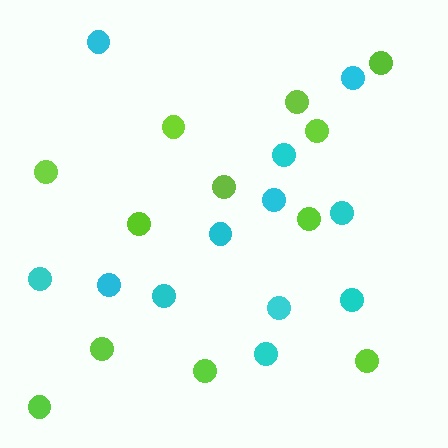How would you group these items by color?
There are 2 groups: one group of lime circles (12) and one group of cyan circles (12).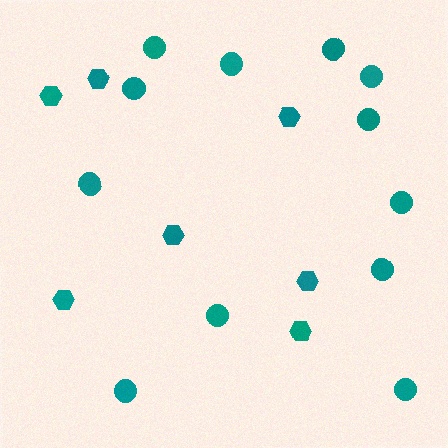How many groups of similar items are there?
There are 2 groups: one group of hexagons (7) and one group of circles (12).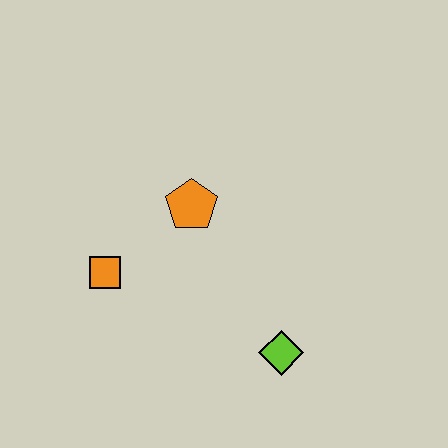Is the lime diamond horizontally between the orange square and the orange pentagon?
No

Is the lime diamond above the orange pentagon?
No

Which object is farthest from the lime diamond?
The orange square is farthest from the lime diamond.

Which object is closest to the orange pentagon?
The orange square is closest to the orange pentagon.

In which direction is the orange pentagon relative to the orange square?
The orange pentagon is to the right of the orange square.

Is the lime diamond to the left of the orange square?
No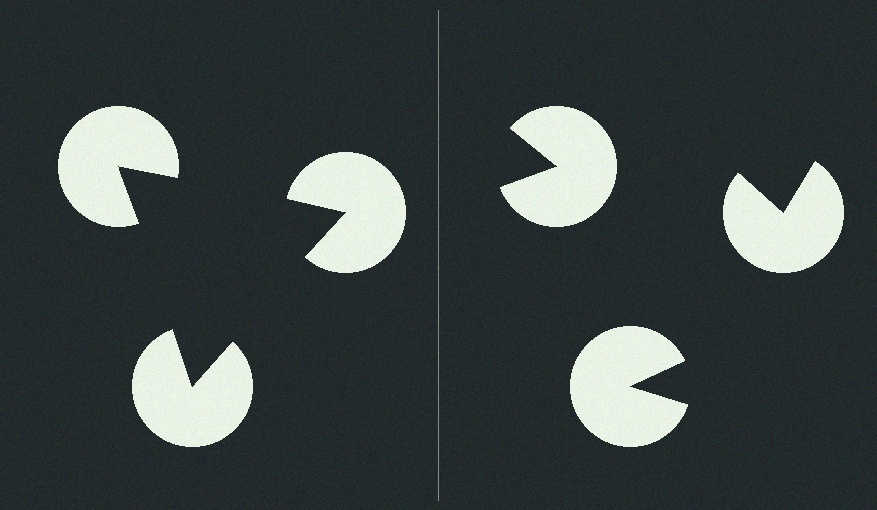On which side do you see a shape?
An illusory triangle appears on the left side. On the right side the wedge cuts are rotated, so no coherent shape forms.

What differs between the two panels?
The pac-man discs are positioned identically on both sides; only the wedge orientations differ. On the left they align to a triangle; on the right they are misaligned.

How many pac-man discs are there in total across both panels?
6 — 3 on each side.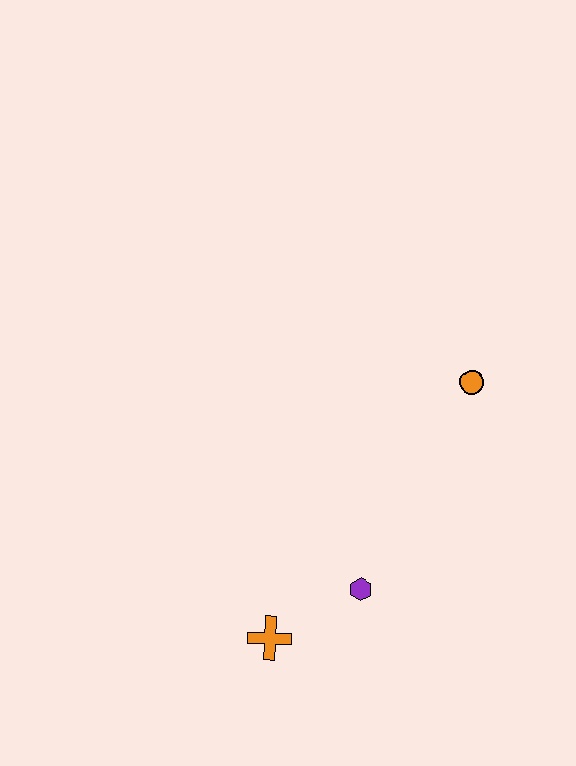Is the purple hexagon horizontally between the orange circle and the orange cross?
Yes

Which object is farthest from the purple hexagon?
The orange circle is farthest from the purple hexagon.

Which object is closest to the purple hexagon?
The orange cross is closest to the purple hexagon.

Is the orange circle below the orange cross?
No